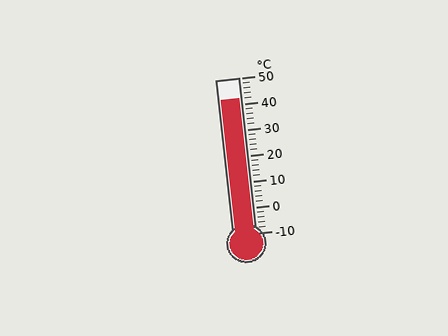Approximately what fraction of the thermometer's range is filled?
The thermometer is filled to approximately 85% of its range.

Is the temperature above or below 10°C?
The temperature is above 10°C.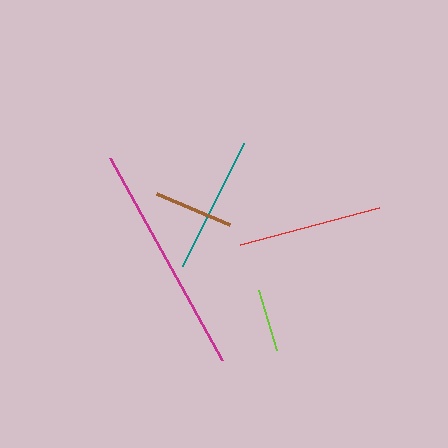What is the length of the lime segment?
The lime segment is approximately 62 pixels long.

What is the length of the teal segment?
The teal segment is approximately 137 pixels long.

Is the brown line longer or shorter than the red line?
The red line is longer than the brown line.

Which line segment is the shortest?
The lime line is the shortest at approximately 62 pixels.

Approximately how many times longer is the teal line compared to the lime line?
The teal line is approximately 2.2 times the length of the lime line.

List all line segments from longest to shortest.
From longest to shortest: magenta, red, teal, brown, lime.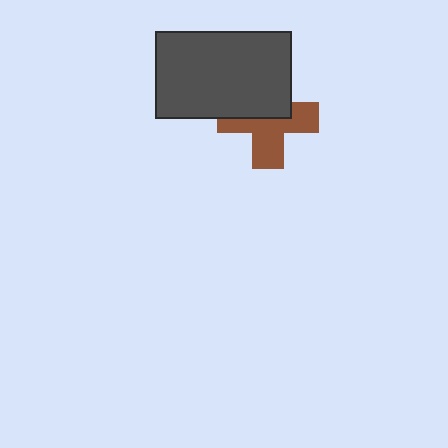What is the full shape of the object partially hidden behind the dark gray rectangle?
The partially hidden object is a brown cross.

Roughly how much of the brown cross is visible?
About half of it is visible (roughly 55%).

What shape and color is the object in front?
The object in front is a dark gray rectangle.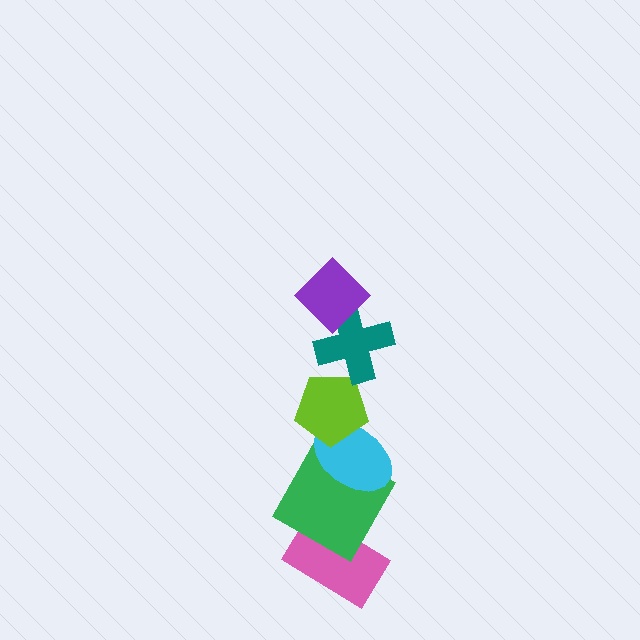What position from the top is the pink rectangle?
The pink rectangle is 6th from the top.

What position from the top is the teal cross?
The teal cross is 2nd from the top.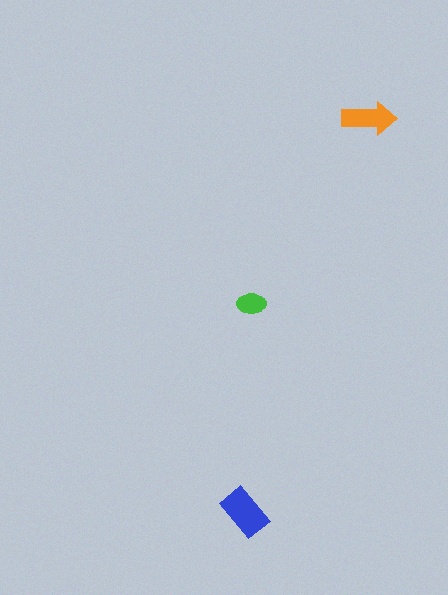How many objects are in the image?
There are 3 objects in the image.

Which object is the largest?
The blue rectangle.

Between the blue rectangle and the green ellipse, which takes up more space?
The blue rectangle.